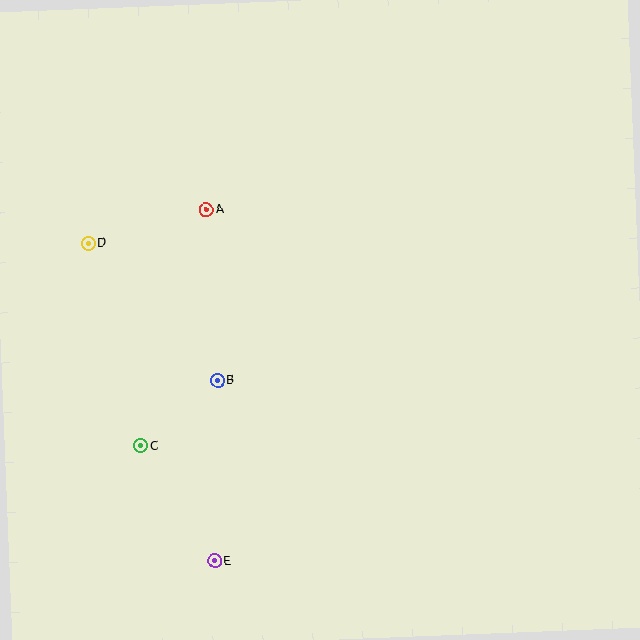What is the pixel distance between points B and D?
The distance between B and D is 189 pixels.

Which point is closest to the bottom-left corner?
Point E is closest to the bottom-left corner.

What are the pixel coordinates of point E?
Point E is at (215, 561).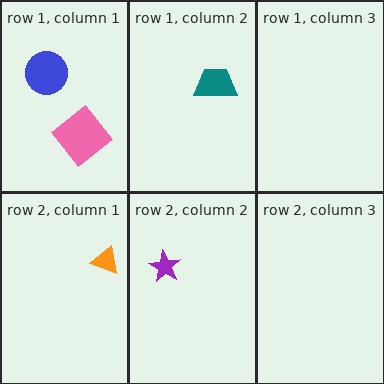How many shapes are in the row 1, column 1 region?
2.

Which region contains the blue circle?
The row 1, column 1 region.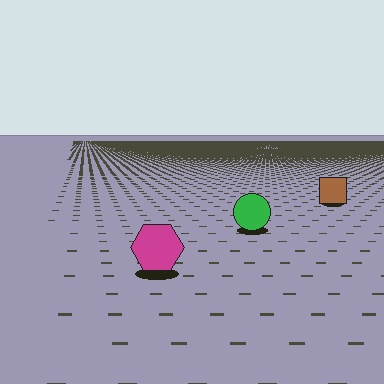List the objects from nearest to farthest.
From nearest to farthest: the magenta hexagon, the green circle, the brown square.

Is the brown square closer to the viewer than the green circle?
No. The green circle is closer — you can tell from the texture gradient: the ground texture is coarser near it.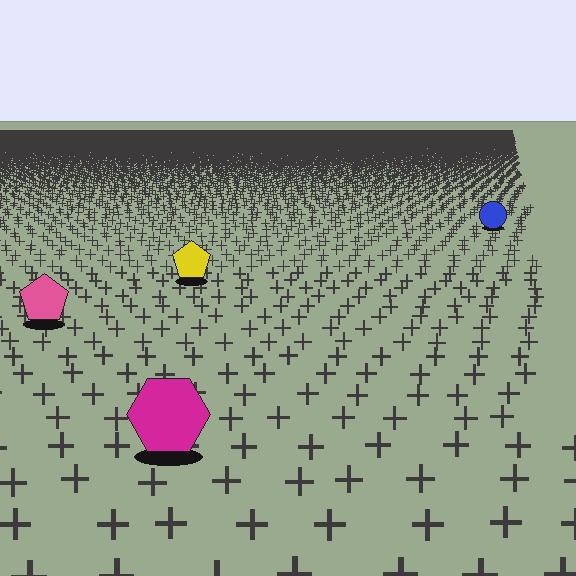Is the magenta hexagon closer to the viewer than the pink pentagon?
Yes. The magenta hexagon is closer — you can tell from the texture gradient: the ground texture is coarser near it.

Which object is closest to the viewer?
The magenta hexagon is closest. The texture marks near it are larger and more spread out.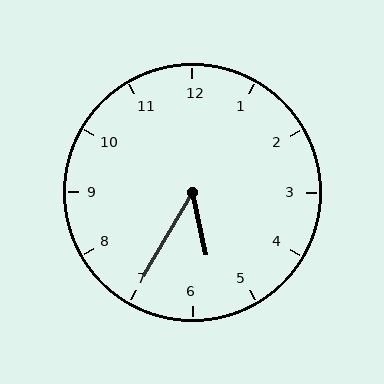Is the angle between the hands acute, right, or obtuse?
It is acute.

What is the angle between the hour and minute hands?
Approximately 42 degrees.